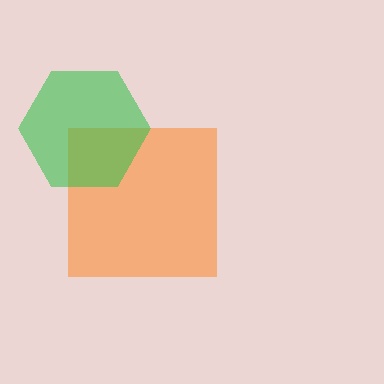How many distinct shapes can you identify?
There are 2 distinct shapes: an orange square, a green hexagon.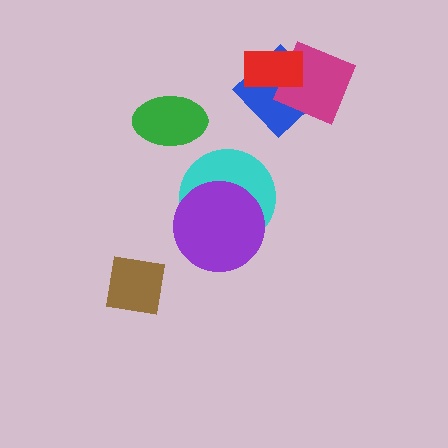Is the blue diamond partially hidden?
Yes, it is partially covered by another shape.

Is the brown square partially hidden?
No, no other shape covers it.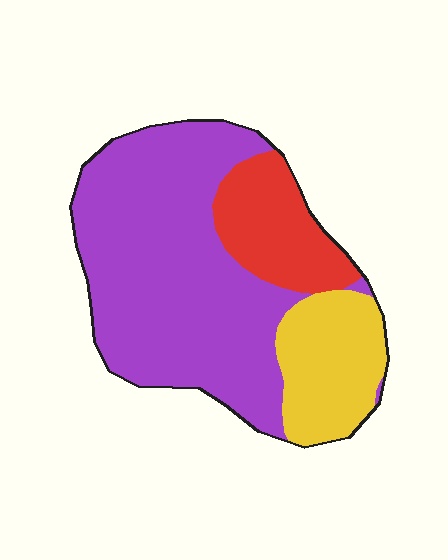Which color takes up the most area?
Purple, at roughly 65%.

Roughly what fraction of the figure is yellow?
Yellow takes up about one fifth (1/5) of the figure.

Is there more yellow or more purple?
Purple.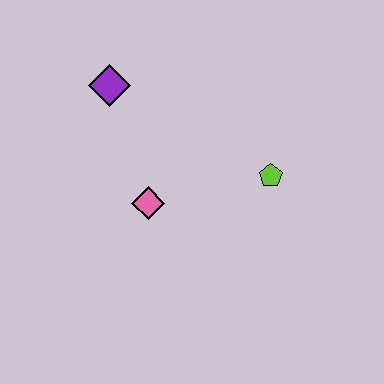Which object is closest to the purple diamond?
The pink diamond is closest to the purple diamond.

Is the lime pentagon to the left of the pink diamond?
No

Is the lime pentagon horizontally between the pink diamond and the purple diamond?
No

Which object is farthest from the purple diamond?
The lime pentagon is farthest from the purple diamond.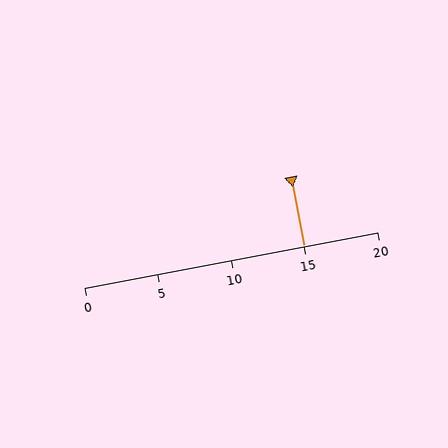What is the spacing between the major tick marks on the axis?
The major ticks are spaced 5 apart.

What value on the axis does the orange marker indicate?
The marker indicates approximately 15.